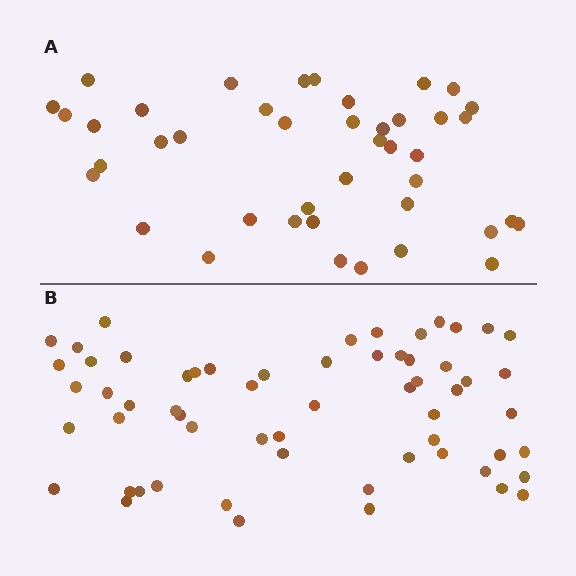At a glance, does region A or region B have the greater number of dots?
Region B (the bottom region) has more dots.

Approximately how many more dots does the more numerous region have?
Region B has approximately 20 more dots than region A.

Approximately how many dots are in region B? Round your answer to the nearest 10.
About 60 dots.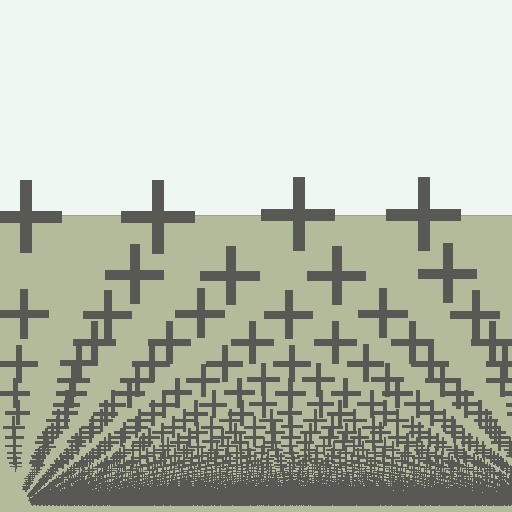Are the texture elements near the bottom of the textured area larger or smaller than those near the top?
Smaller. The gradient is inverted — elements near the bottom are smaller and denser.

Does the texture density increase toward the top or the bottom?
Density increases toward the bottom.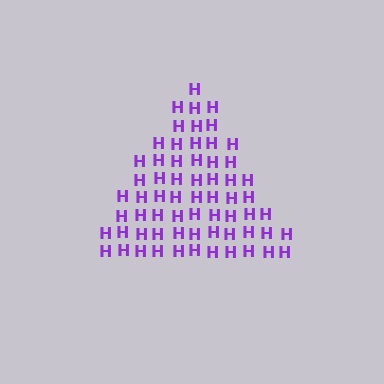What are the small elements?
The small elements are letter H's.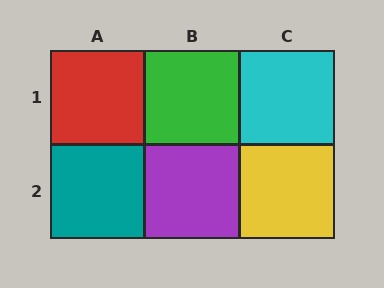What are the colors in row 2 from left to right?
Teal, purple, yellow.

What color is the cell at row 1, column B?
Green.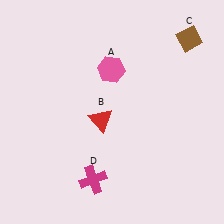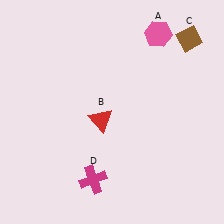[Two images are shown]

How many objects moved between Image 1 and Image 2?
1 object moved between the two images.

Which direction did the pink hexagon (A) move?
The pink hexagon (A) moved right.